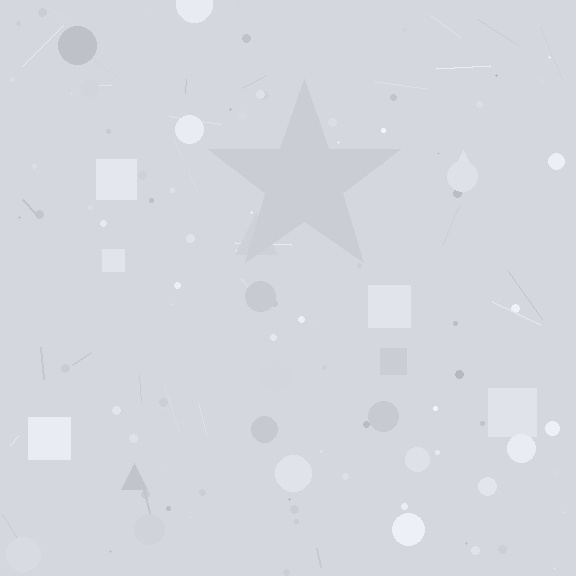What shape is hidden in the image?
A star is hidden in the image.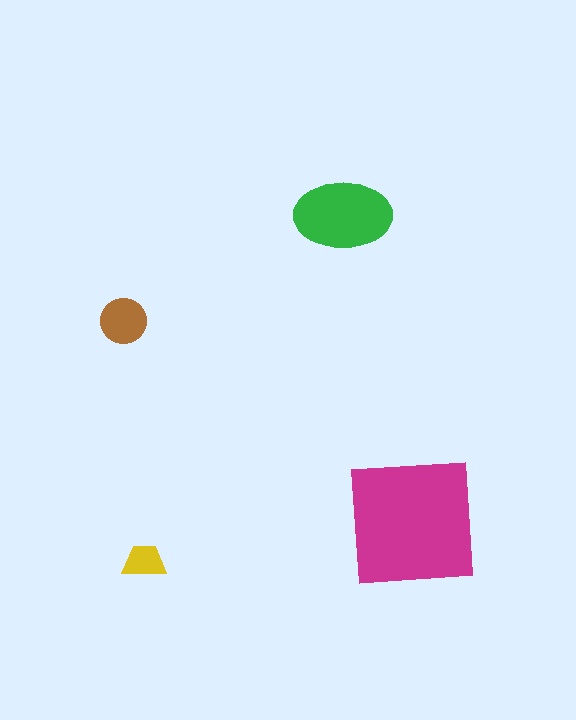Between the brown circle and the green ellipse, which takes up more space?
The green ellipse.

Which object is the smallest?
The yellow trapezoid.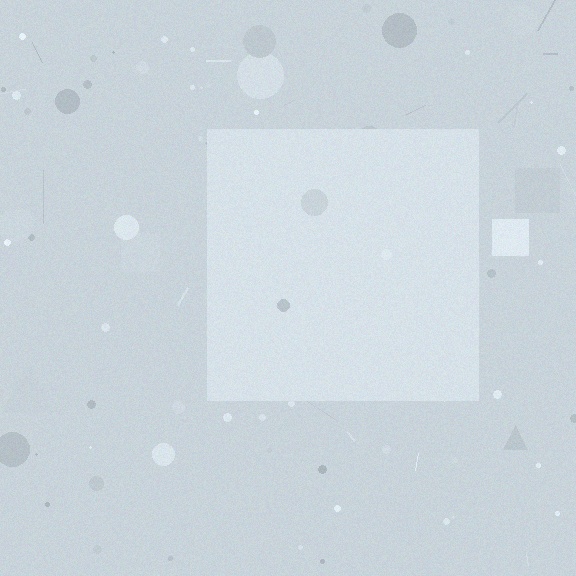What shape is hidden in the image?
A square is hidden in the image.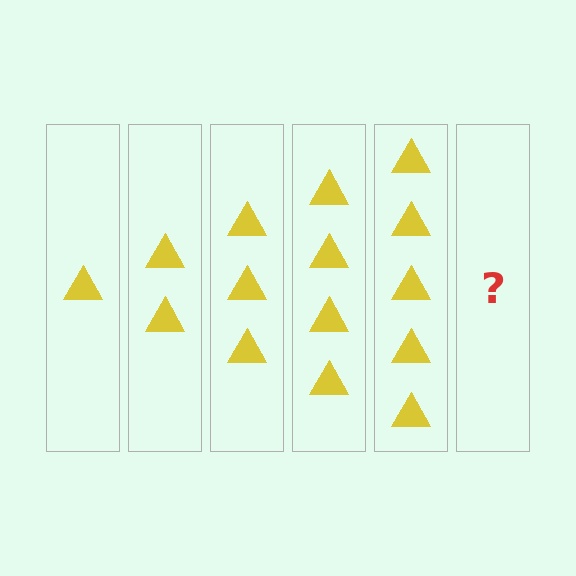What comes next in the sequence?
The next element should be 6 triangles.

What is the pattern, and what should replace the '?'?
The pattern is that each step adds one more triangle. The '?' should be 6 triangles.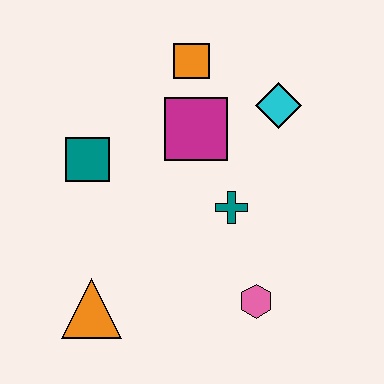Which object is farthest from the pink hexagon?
The orange square is farthest from the pink hexagon.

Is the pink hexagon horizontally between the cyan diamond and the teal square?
Yes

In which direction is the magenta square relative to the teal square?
The magenta square is to the right of the teal square.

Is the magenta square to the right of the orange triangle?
Yes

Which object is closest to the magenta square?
The orange square is closest to the magenta square.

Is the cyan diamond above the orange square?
No